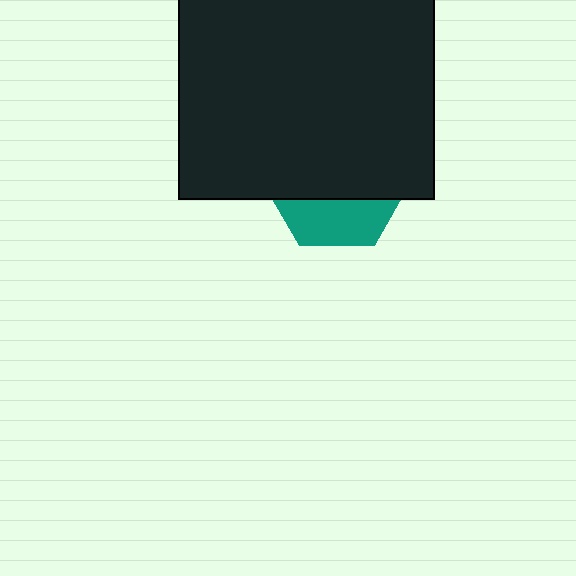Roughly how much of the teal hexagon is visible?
A small part of it is visible (roughly 32%).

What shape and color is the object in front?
The object in front is a black square.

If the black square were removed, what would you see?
You would see the complete teal hexagon.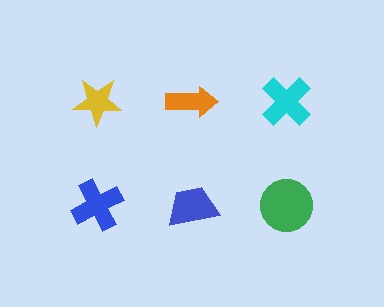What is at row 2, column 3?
A green circle.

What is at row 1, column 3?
A cyan cross.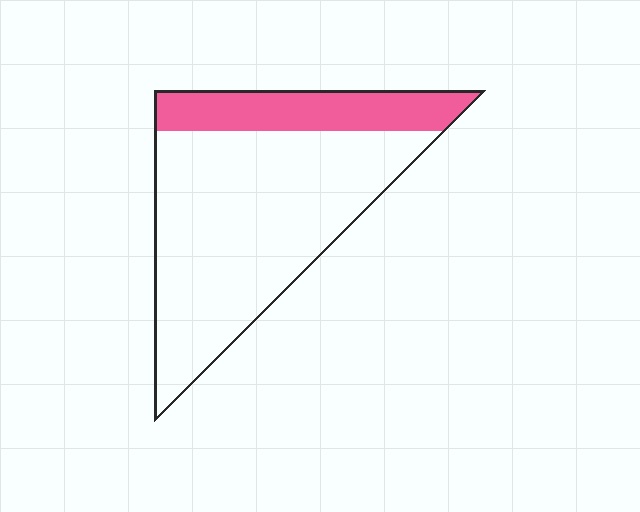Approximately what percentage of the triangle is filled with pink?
Approximately 25%.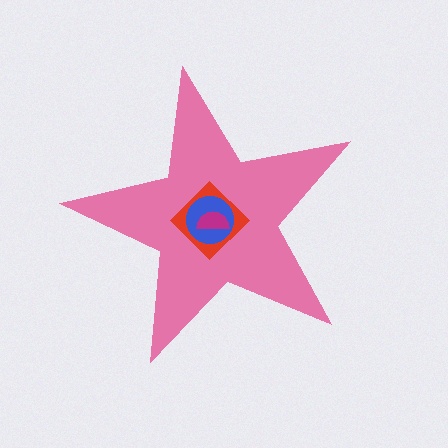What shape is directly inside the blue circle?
The magenta semicircle.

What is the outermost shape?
The pink star.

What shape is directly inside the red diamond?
The blue circle.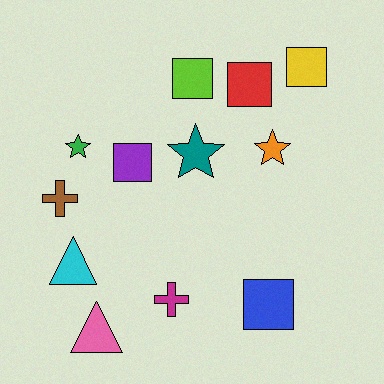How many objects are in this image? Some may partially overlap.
There are 12 objects.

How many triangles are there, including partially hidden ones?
There are 2 triangles.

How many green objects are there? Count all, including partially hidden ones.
There is 1 green object.